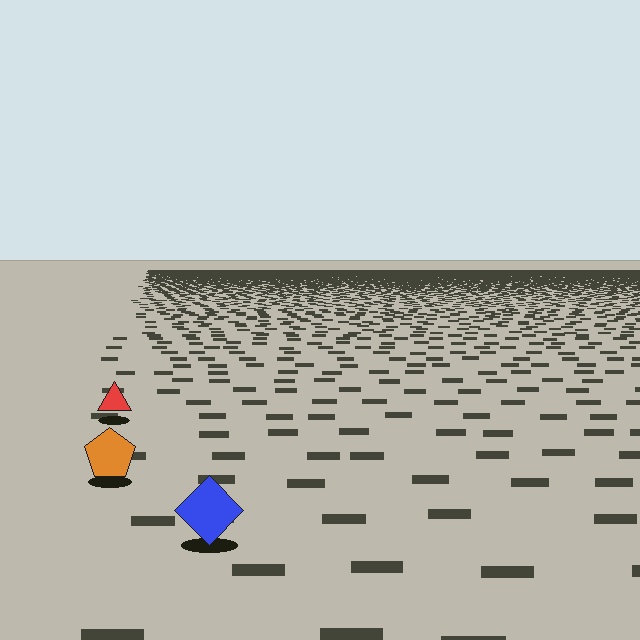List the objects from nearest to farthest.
From nearest to farthest: the blue diamond, the orange pentagon, the red triangle.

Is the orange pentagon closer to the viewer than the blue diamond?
No. The blue diamond is closer — you can tell from the texture gradient: the ground texture is coarser near it.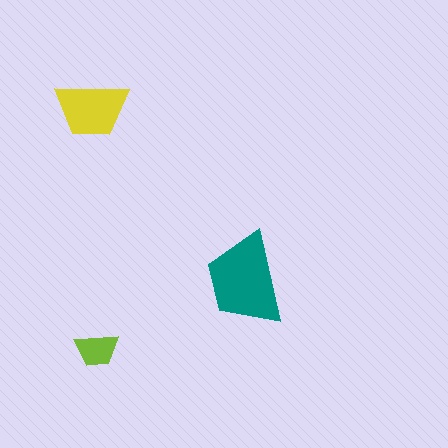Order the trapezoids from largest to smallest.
the teal one, the yellow one, the lime one.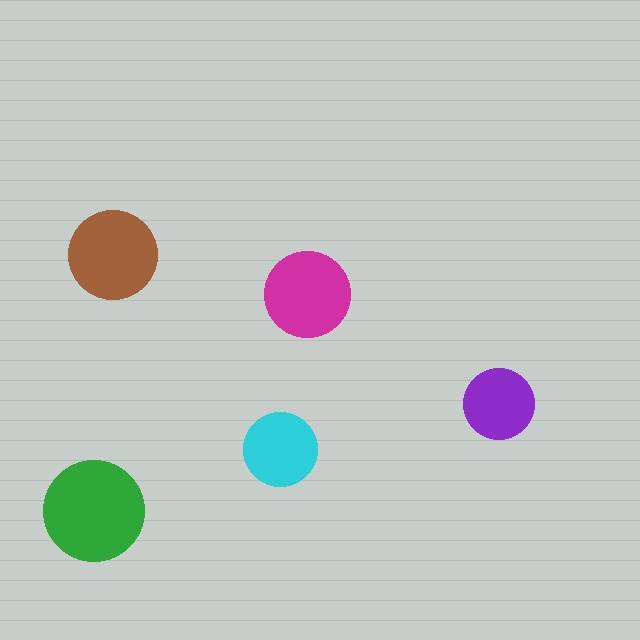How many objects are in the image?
There are 5 objects in the image.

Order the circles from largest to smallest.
the green one, the brown one, the magenta one, the cyan one, the purple one.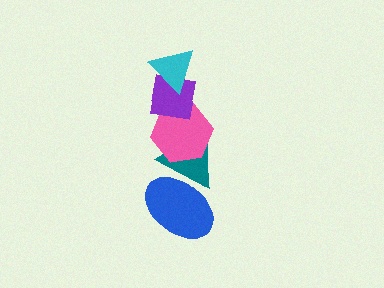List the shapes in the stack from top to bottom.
From top to bottom: the cyan triangle, the purple square, the pink hexagon, the teal triangle, the blue ellipse.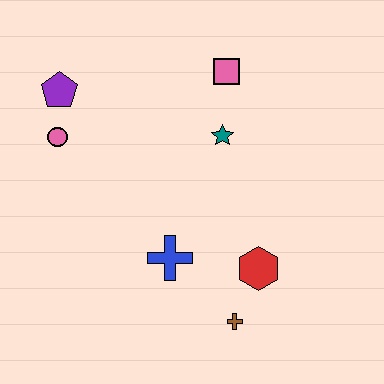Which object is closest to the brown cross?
The red hexagon is closest to the brown cross.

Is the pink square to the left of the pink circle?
No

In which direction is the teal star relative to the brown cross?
The teal star is above the brown cross.